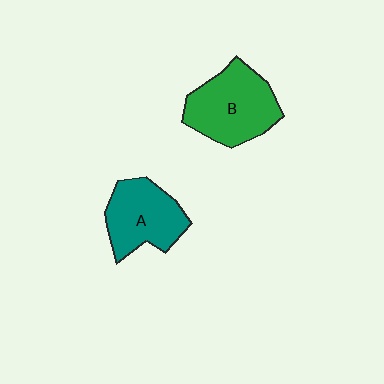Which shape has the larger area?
Shape B (green).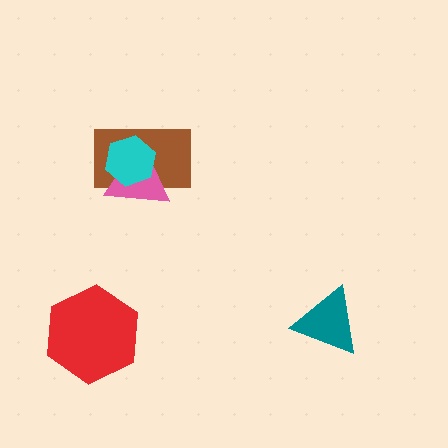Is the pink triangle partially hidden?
Yes, it is partially covered by another shape.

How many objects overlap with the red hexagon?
0 objects overlap with the red hexagon.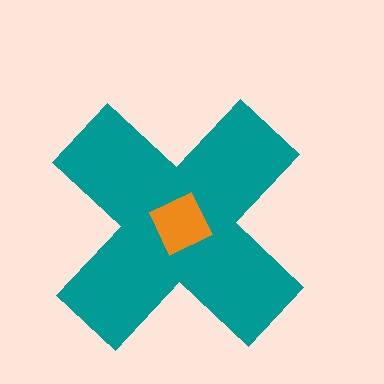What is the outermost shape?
The teal cross.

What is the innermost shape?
The orange diamond.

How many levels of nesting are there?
2.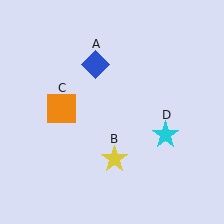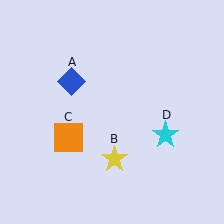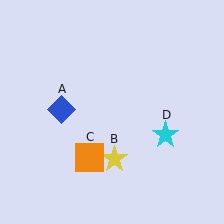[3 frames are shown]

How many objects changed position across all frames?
2 objects changed position: blue diamond (object A), orange square (object C).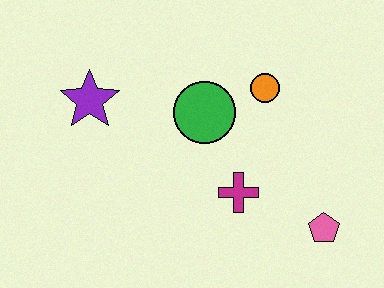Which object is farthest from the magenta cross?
The purple star is farthest from the magenta cross.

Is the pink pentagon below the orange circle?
Yes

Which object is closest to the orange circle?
The green circle is closest to the orange circle.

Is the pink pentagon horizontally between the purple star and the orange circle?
No